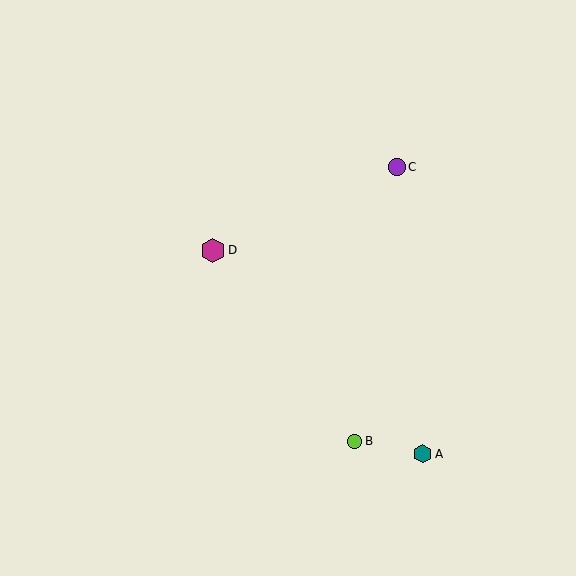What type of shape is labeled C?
Shape C is a purple circle.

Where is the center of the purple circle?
The center of the purple circle is at (397, 167).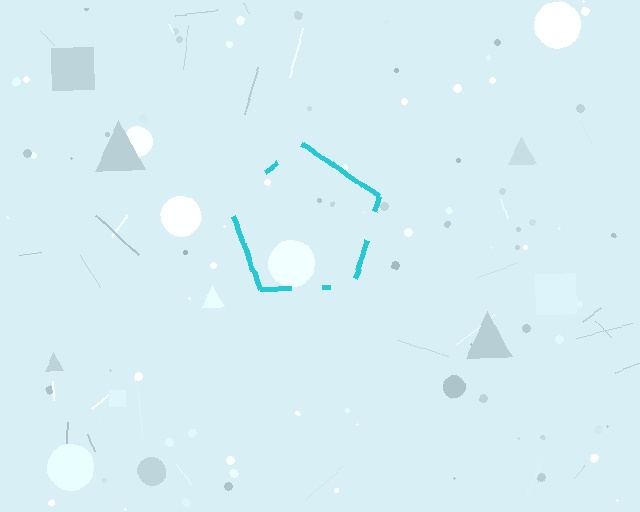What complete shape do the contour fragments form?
The contour fragments form a pentagon.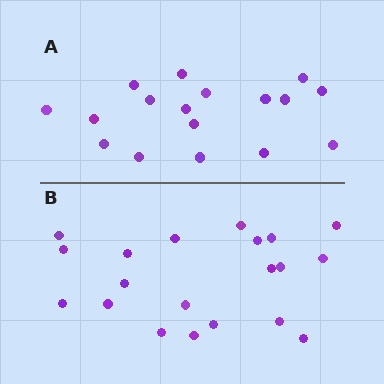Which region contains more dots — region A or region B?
Region B (the bottom region) has more dots.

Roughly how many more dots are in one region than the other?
Region B has just a few more — roughly 2 or 3 more dots than region A.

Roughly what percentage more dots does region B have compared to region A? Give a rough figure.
About 20% more.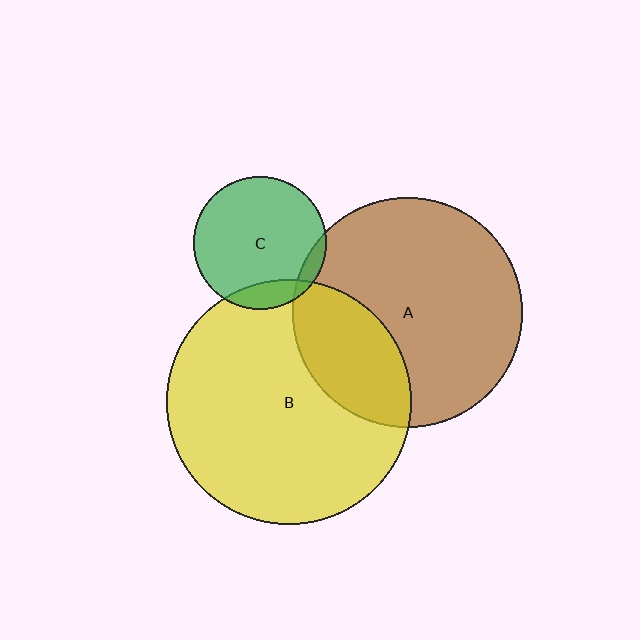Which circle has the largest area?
Circle B (yellow).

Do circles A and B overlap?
Yes.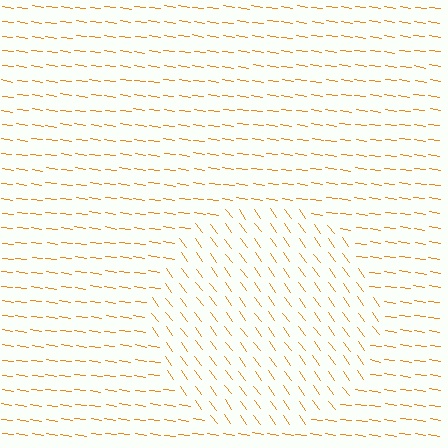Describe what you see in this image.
The image is filled with small orange line segments. A circle region in the image has lines oriented differently from the surrounding lines, creating a visible texture boundary.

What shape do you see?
I see a circle.